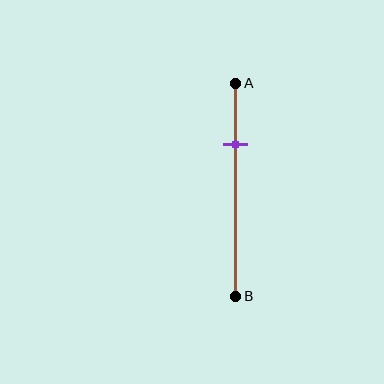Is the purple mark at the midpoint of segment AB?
No, the mark is at about 30% from A, not at the 50% midpoint.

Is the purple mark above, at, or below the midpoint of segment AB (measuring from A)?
The purple mark is above the midpoint of segment AB.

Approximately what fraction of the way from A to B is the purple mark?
The purple mark is approximately 30% of the way from A to B.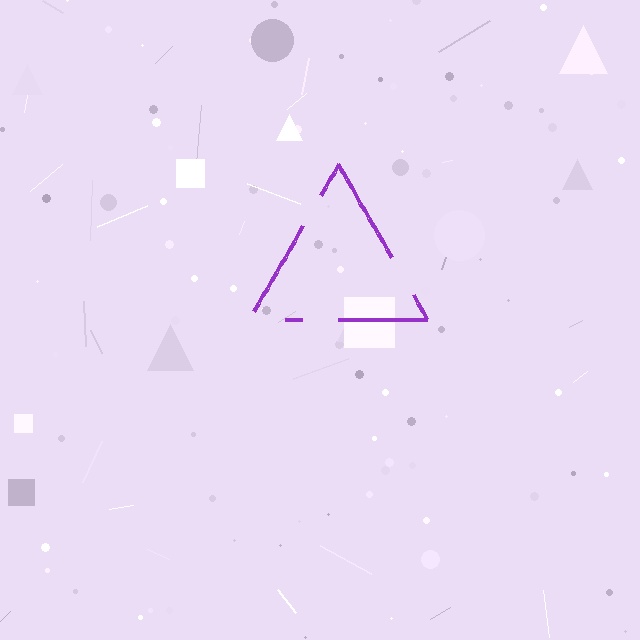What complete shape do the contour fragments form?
The contour fragments form a triangle.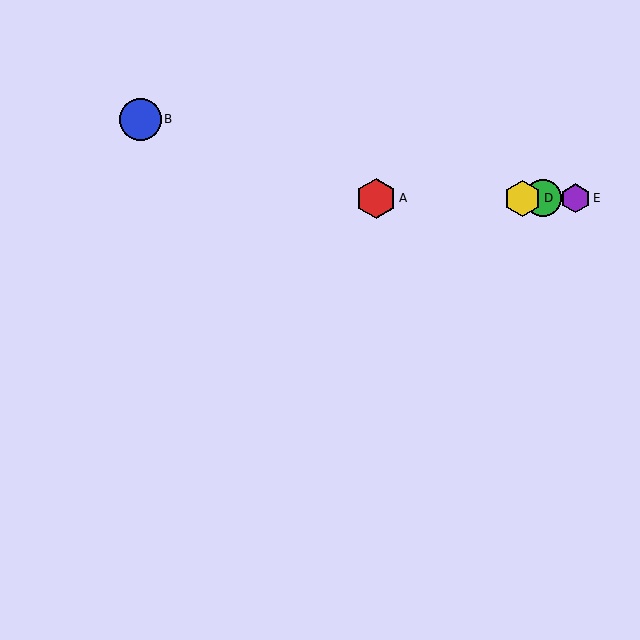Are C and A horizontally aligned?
Yes, both are at y≈198.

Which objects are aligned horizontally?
Objects A, C, D, E are aligned horizontally.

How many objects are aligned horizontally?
4 objects (A, C, D, E) are aligned horizontally.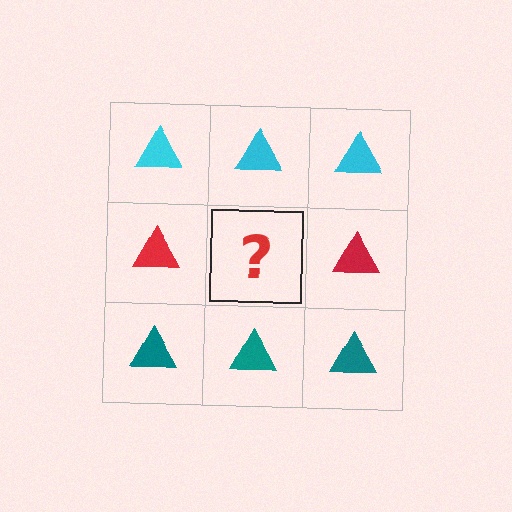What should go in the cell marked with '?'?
The missing cell should contain a red triangle.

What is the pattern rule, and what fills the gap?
The rule is that each row has a consistent color. The gap should be filled with a red triangle.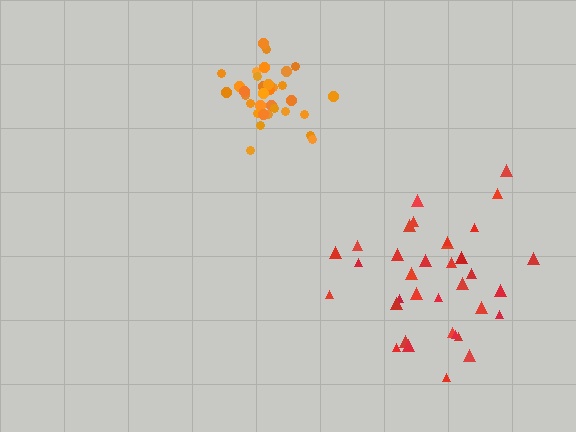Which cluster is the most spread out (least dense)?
Red.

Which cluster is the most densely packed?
Orange.